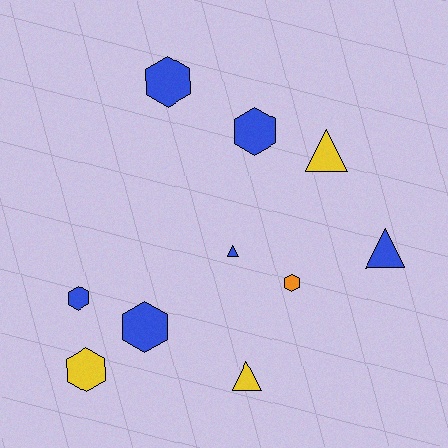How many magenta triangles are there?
There are no magenta triangles.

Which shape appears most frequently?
Hexagon, with 6 objects.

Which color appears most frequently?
Blue, with 6 objects.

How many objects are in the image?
There are 10 objects.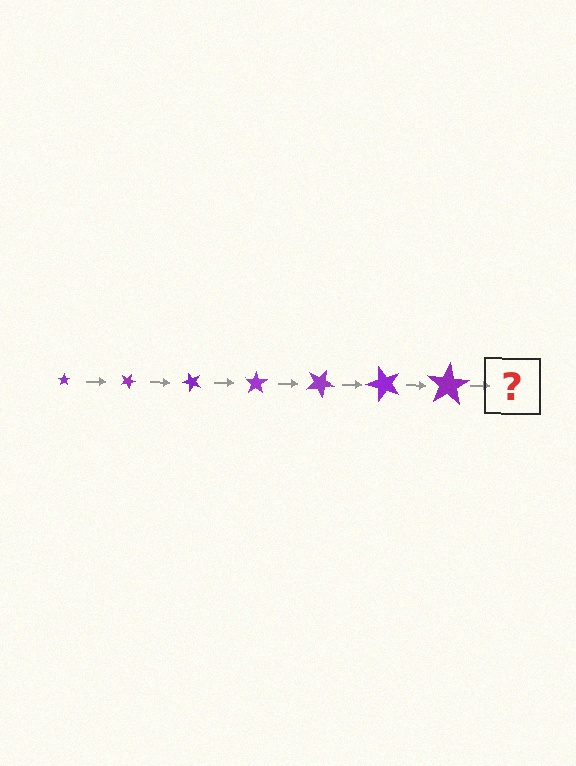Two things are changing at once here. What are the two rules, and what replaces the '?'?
The two rules are that the star grows larger each step and it rotates 25 degrees each step. The '?' should be a star, larger than the previous one and rotated 175 degrees from the start.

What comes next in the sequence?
The next element should be a star, larger than the previous one and rotated 175 degrees from the start.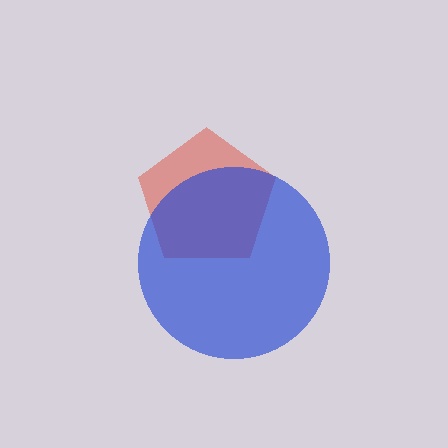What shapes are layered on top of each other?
The layered shapes are: a red pentagon, a blue circle.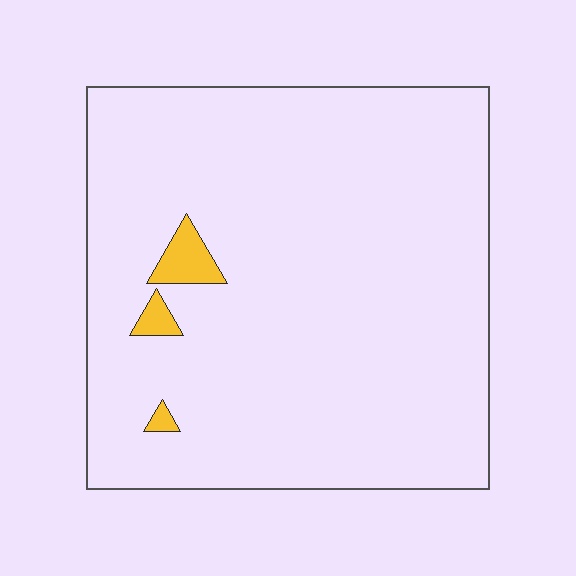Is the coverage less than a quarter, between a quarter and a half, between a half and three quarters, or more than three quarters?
Less than a quarter.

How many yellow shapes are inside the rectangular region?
3.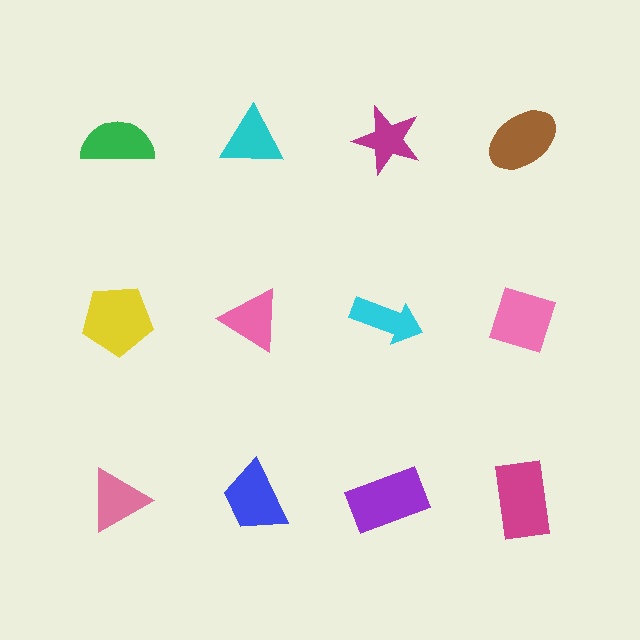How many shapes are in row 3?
4 shapes.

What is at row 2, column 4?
A pink diamond.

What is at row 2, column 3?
A cyan arrow.